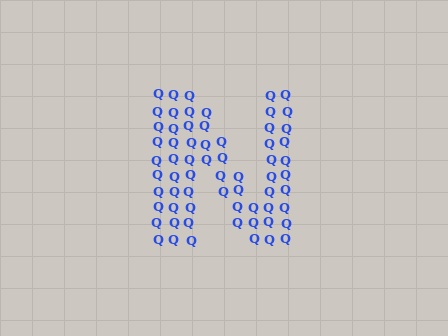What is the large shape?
The large shape is the letter N.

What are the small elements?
The small elements are letter Q's.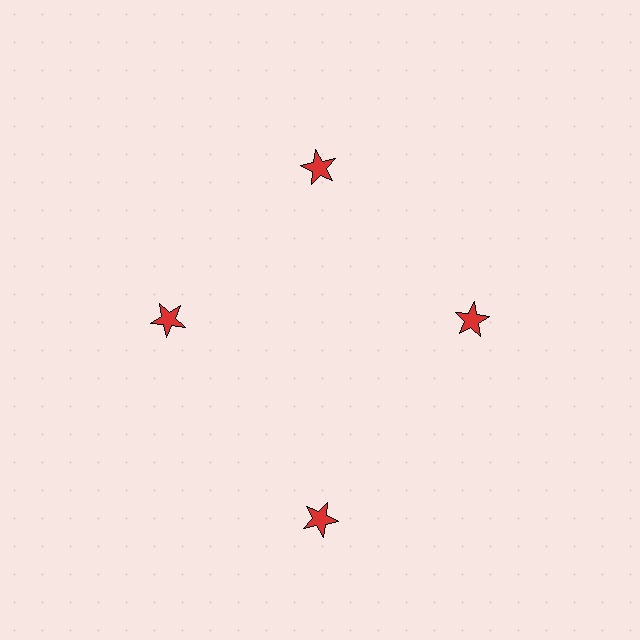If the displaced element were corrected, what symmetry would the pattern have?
It would have 4-fold rotational symmetry — the pattern would map onto itself every 90 degrees.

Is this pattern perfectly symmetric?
No. The 4 red stars are arranged in a ring, but one element near the 6 o'clock position is pushed outward from the center, breaking the 4-fold rotational symmetry.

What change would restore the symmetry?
The symmetry would be restored by moving it inward, back onto the ring so that all 4 stars sit at equal angles and equal distance from the center.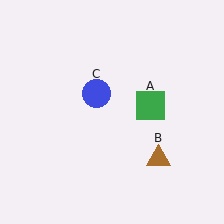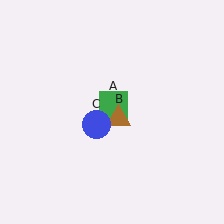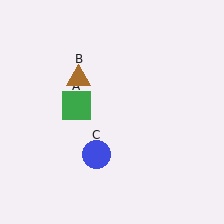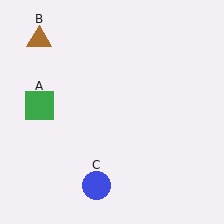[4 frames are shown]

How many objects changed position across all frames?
3 objects changed position: green square (object A), brown triangle (object B), blue circle (object C).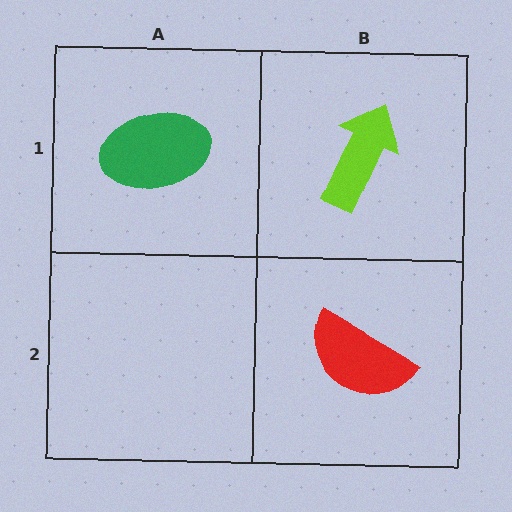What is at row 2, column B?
A red semicircle.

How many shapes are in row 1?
2 shapes.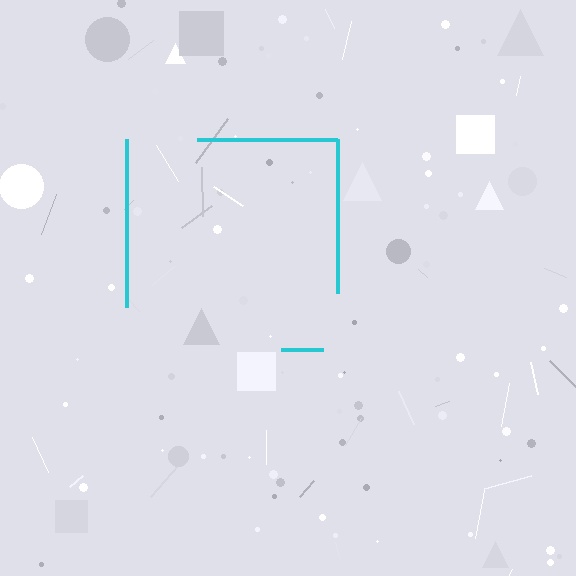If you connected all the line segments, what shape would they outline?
They would outline a square.